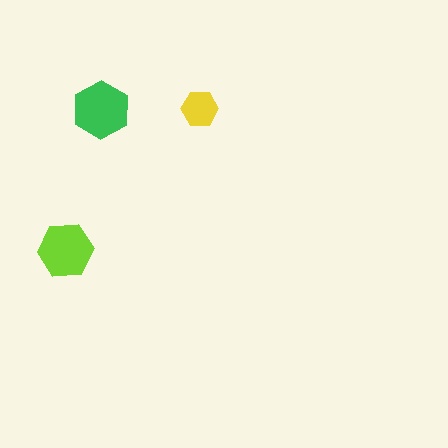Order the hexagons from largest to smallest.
the green one, the lime one, the yellow one.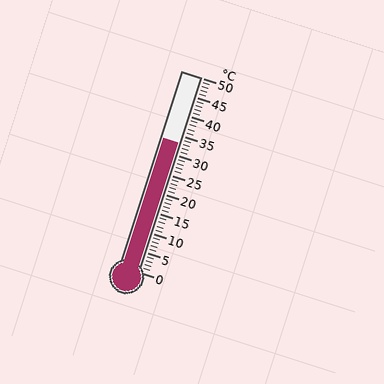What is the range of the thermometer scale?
The thermometer scale ranges from 0°C to 50°C.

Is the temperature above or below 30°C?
The temperature is above 30°C.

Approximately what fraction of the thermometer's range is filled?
The thermometer is filled to approximately 65% of its range.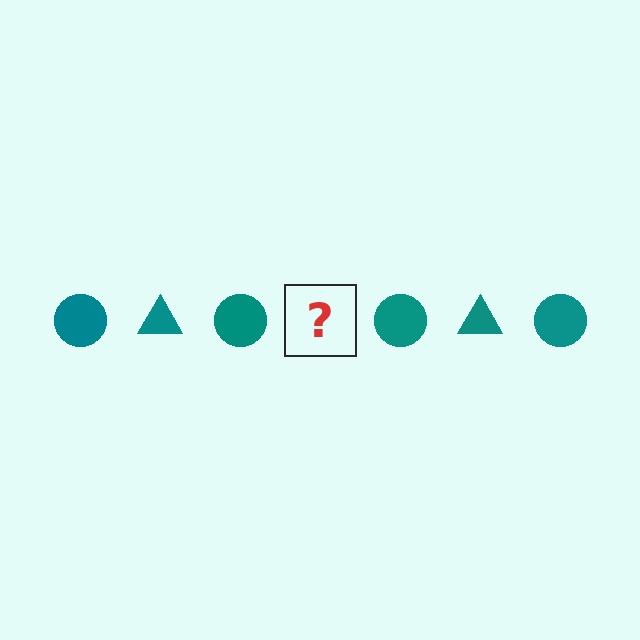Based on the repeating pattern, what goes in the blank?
The blank should be a teal triangle.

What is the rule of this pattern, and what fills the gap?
The rule is that the pattern cycles through circle, triangle shapes in teal. The gap should be filled with a teal triangle.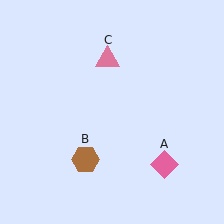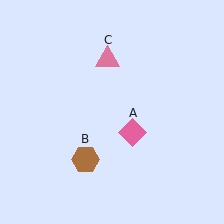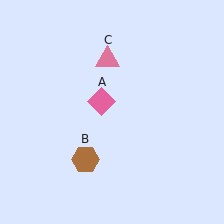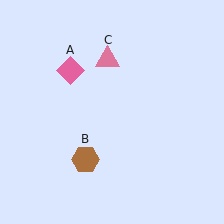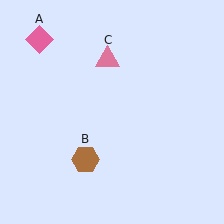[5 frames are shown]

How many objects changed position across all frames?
1 object changed position: pink diamond (object A).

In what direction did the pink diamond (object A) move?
The pink diamond (object A) moved up and to the left.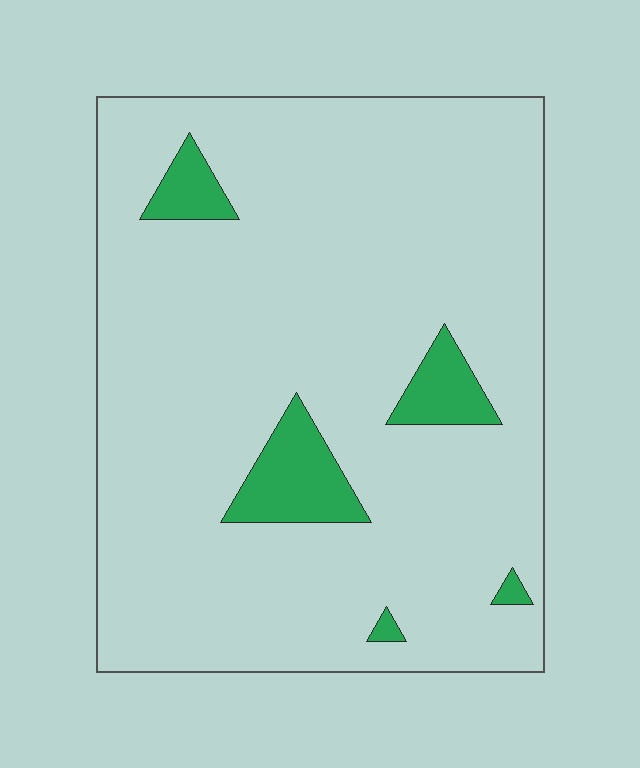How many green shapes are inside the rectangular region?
5.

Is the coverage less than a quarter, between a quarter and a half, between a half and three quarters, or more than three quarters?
Less than a quarter.